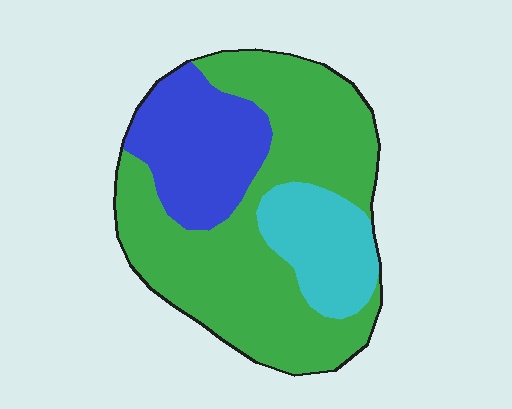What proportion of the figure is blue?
Blue covers about 25% of the figure.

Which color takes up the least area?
Cyan, at roughly 15%.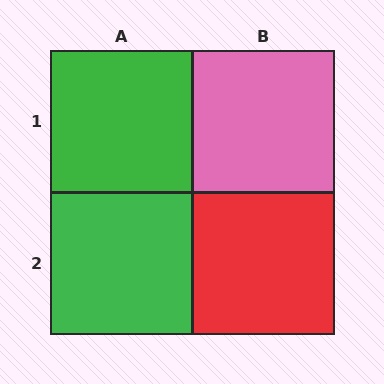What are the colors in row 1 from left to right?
Green, pink.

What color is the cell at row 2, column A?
Green.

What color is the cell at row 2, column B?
Red.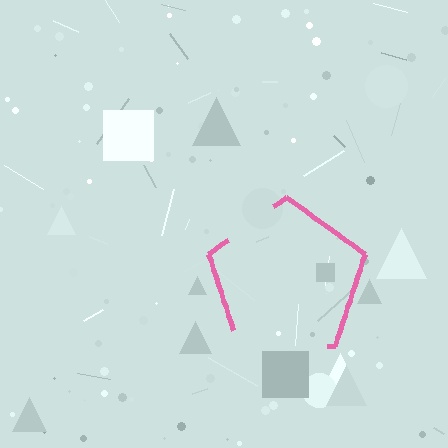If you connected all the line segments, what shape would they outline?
They would outline a pentagon.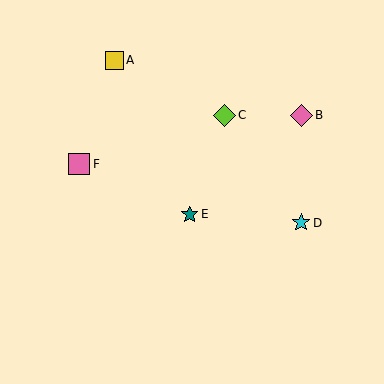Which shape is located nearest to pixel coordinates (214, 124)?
The lime diamond (labeled C) at (224, 115) is nearest to that location.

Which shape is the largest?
The pink diamond (labeled B) is the largest.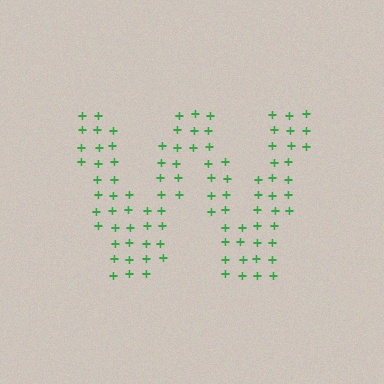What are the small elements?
The small elements are plus signs.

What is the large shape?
The large shape is the letter W.